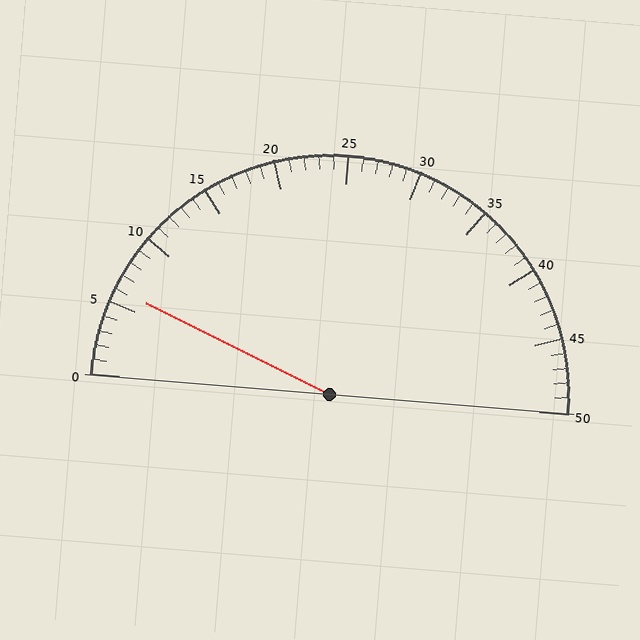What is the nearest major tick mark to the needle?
The nearest major tick mark is 5.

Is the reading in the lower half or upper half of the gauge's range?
The reading is in the lower half of the range (0 to 50).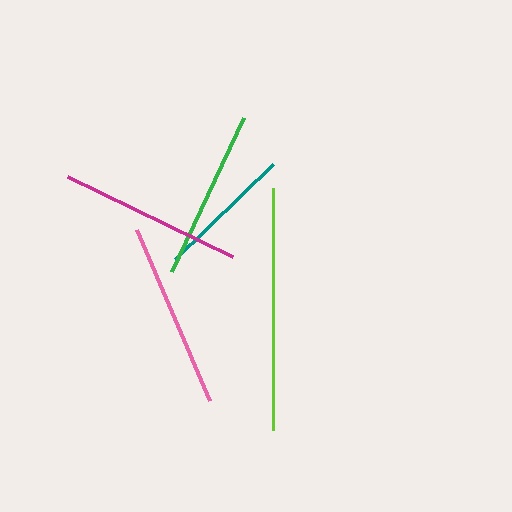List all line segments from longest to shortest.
From longest to shortest: lime, pink, magenta, green, teal.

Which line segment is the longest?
The lime line is the longest at approximately 242 pixels.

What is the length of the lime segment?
The lime segment is approximately 242 pixels long.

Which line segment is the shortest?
The teal line is the shortest at approximately 136 pixels.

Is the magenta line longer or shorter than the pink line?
The pink line is longer than the magenta line.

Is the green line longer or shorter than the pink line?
The pink line is longer than the green line.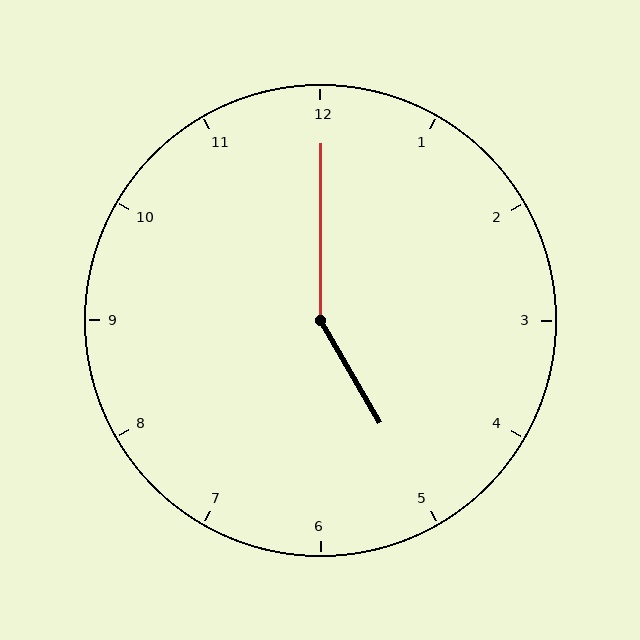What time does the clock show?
5:00.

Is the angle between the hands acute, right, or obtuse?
It is obtuse.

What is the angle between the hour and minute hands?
Approximately 150 degrees.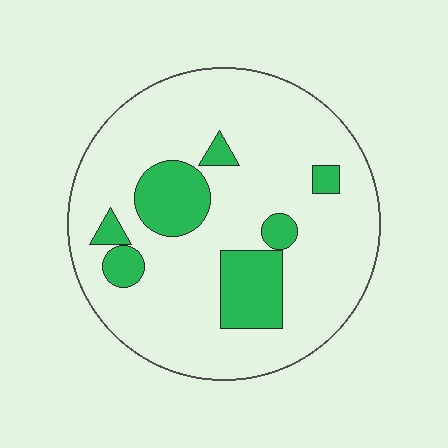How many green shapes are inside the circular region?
7.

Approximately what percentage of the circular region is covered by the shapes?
Approximately 20%.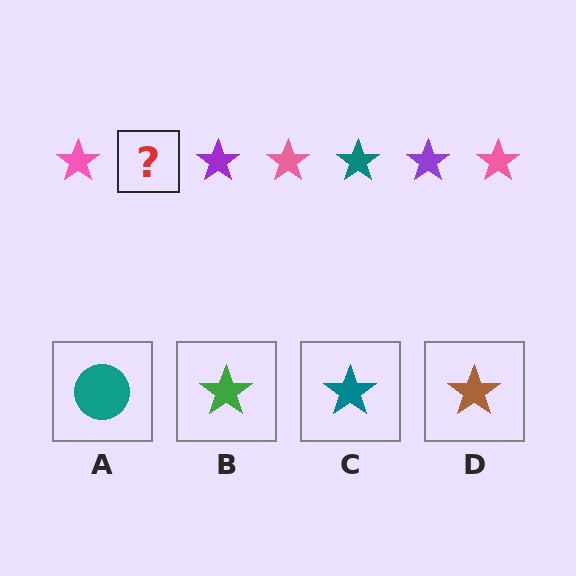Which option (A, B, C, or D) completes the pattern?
C.